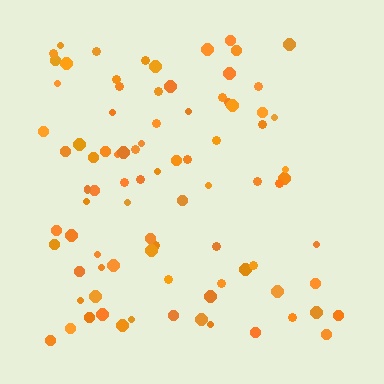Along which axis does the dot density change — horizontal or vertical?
Horizontal.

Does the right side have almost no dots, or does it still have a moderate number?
Still a moderate number, just noticeably fewer than the left.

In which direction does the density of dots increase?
From right to left, with the left side densest.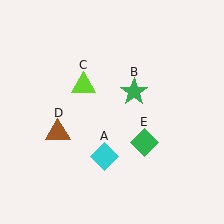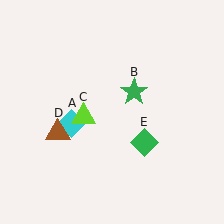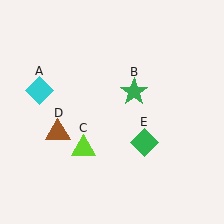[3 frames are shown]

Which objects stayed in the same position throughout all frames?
Green star (object B) and brown triangle (object D) and green diamond (object E) remained stationary.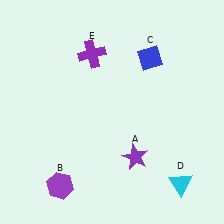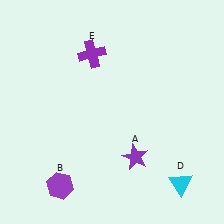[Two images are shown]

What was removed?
The blue diamond (C) was removed in Image 2.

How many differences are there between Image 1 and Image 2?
There is 1 difference between the two images.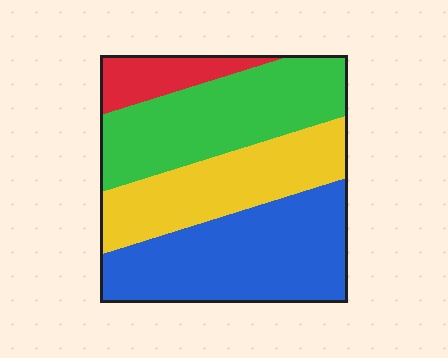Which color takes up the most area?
Blue, at roughly 35%.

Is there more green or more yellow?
Green.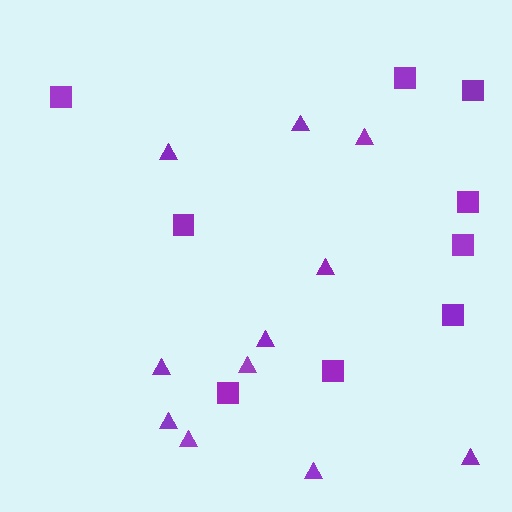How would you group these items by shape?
There are 2 groups: one group of triangles (11) and one group of squares (9).